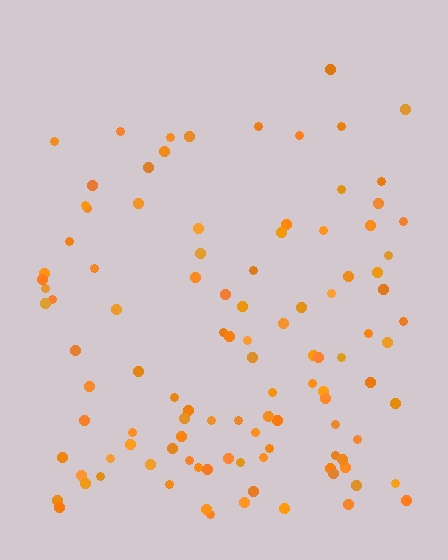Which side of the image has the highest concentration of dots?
The bottom.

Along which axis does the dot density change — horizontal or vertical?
Vertical.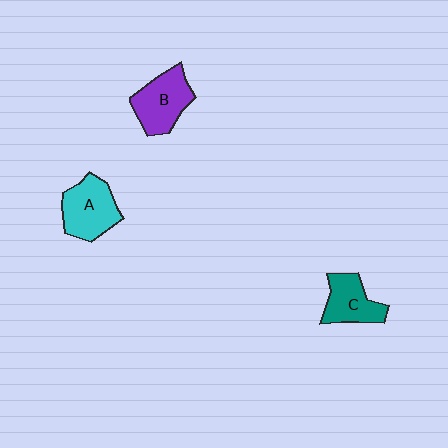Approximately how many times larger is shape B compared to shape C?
Approximately 1.2 times.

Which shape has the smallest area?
Shape C (teal).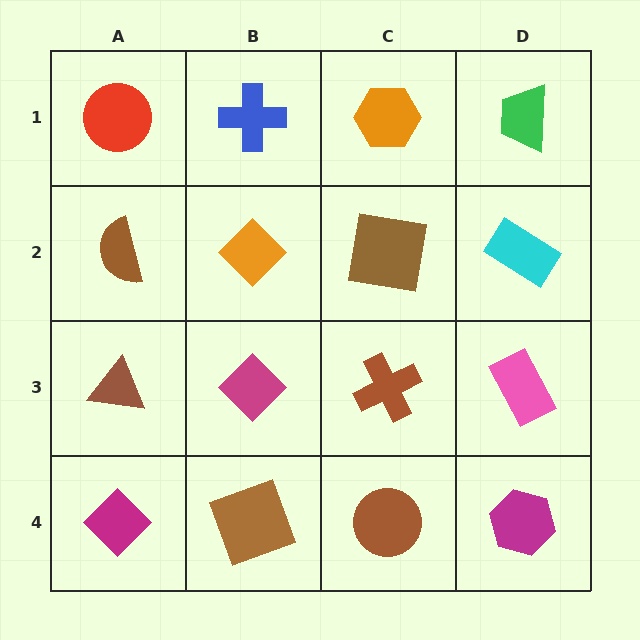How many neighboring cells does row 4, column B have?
3.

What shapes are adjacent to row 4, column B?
A magenta diamond (row 3, column B), a magenta diamond (row 4, column A), a brown circle (row 4, column C).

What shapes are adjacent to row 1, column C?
A brown square (row 2, column C), a blue cross (row 1, column B), a green trapezoid (row 1, column D).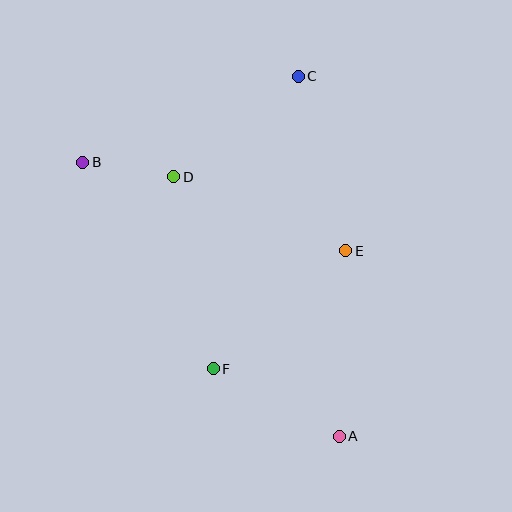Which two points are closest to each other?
Points B and D are closest to each other.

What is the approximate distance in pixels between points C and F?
The distance between C and F is approximately 305 pixels.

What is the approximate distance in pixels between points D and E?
The distance between D and E is approximately 187 pixels.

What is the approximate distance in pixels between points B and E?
The distance between B and E is approximately 277 pixels.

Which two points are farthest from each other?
Points A and B are farthest from each other.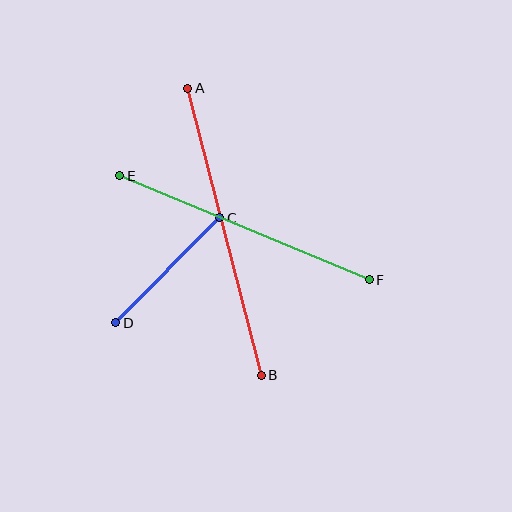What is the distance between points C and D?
The distance is approximately 148 pixels.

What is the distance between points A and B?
The distance is approximately 296 pixels.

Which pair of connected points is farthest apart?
Points A and B are farthest apart.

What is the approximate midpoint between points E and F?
The midpoint is at approximately (244, 228) pixels.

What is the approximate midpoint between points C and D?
The midpoint is at approximately (168, 270) pixels.